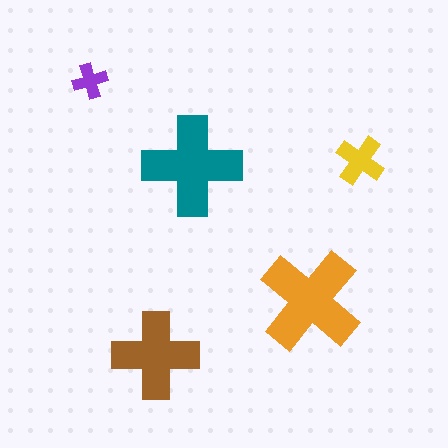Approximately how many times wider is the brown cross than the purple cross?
About 2.5 times wider.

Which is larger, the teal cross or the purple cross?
The teal one.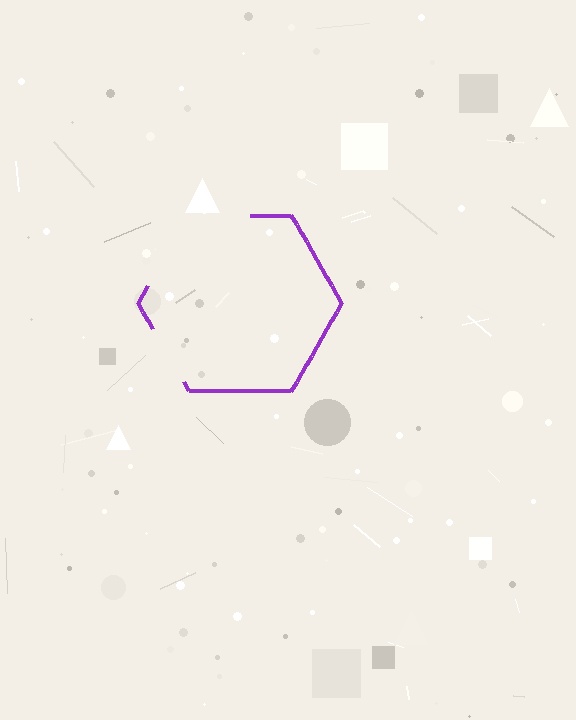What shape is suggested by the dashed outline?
The dashed outline suggests a hexagon.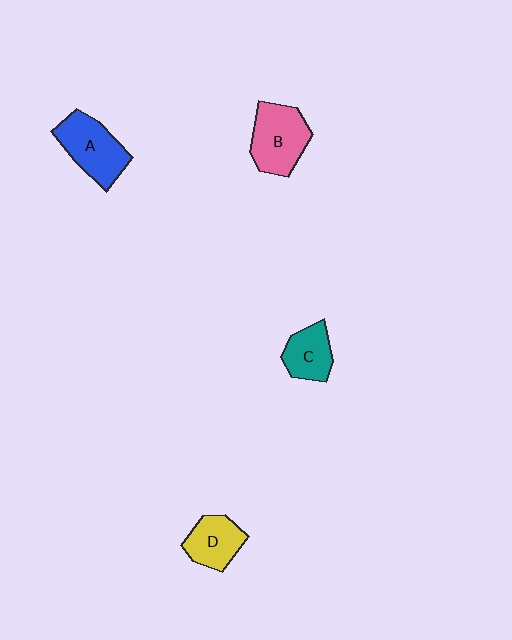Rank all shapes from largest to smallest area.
From largest to smallest: B (pink), A (blue), D (yellow), C (teal).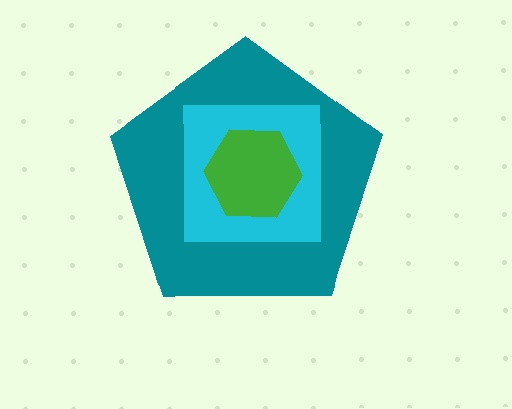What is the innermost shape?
The green hexagon.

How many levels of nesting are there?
3.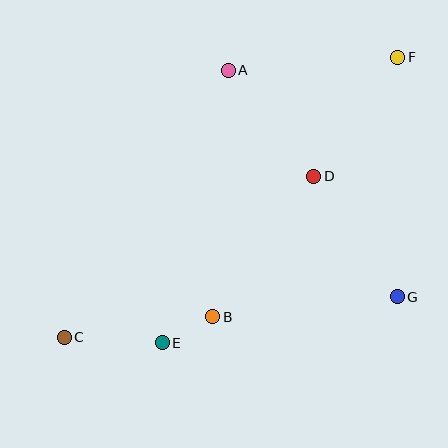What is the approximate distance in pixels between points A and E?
The distance between A and E is approximately 280 pixels.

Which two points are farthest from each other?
Points C and F are farthest from each other.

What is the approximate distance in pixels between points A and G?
The distance between A and G is approximately 283 pixels.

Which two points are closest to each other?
Points B and E are closest to each other.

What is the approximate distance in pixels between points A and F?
The distance between A and F is approximately 170 pixels.